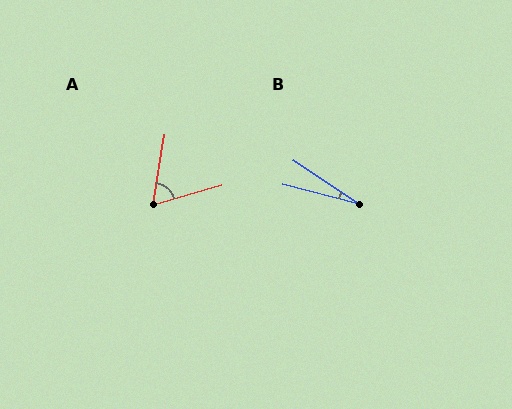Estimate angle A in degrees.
Approximately 65 degrees.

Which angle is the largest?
A, at approximately 65 degrees.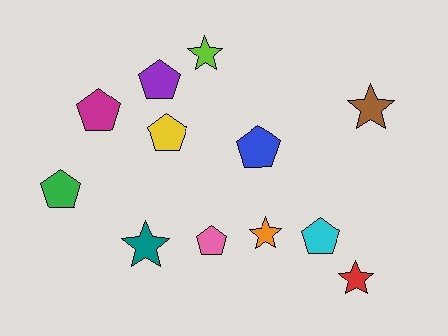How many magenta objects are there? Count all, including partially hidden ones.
There is 1 magenta object.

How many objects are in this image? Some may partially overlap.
There are 12 objects.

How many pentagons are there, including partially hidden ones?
There are 7 pentagons.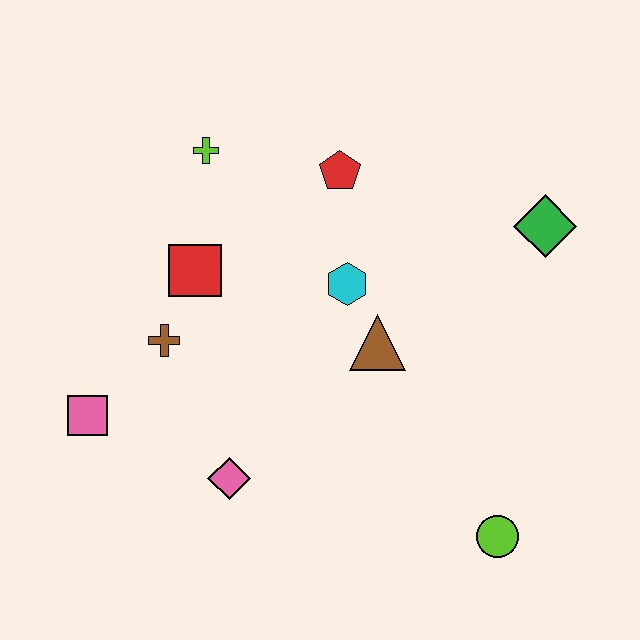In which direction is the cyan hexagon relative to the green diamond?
The cyan hexagon is to the left of the green diamond.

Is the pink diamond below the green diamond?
Yes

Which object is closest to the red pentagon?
The cyan hexagon is closest to the red pentagon.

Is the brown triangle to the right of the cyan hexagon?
Yes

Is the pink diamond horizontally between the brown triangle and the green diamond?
No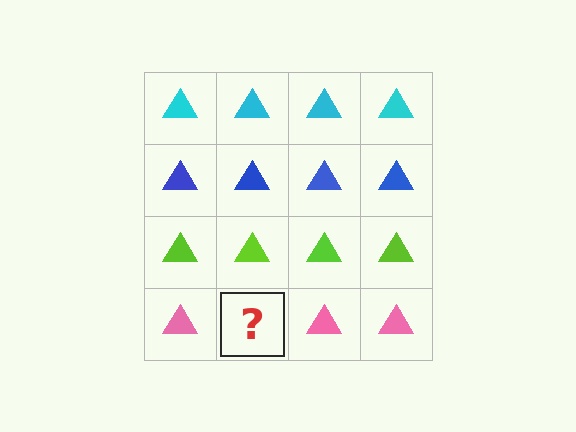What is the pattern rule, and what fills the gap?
The rule is that each row has a consistent color. The gap should be filled with a pink triangle.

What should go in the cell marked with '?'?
The missing cell should contain a pink triangle.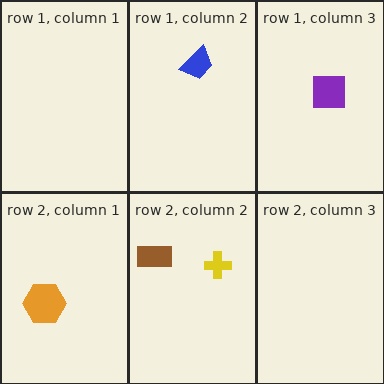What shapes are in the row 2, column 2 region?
The brown rectangle, the yellow cross.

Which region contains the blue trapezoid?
The row 1, column 2 region.